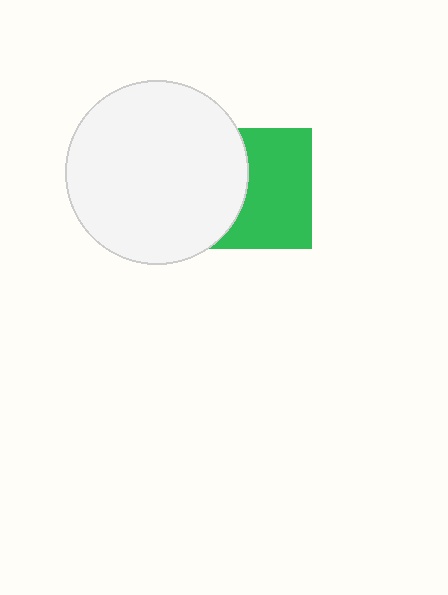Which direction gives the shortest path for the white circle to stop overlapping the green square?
Moving left gives the shortest separation.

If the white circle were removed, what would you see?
You would see the complete green square.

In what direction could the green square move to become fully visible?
The green square could move right. That would shift it out from behind the white circle entirely.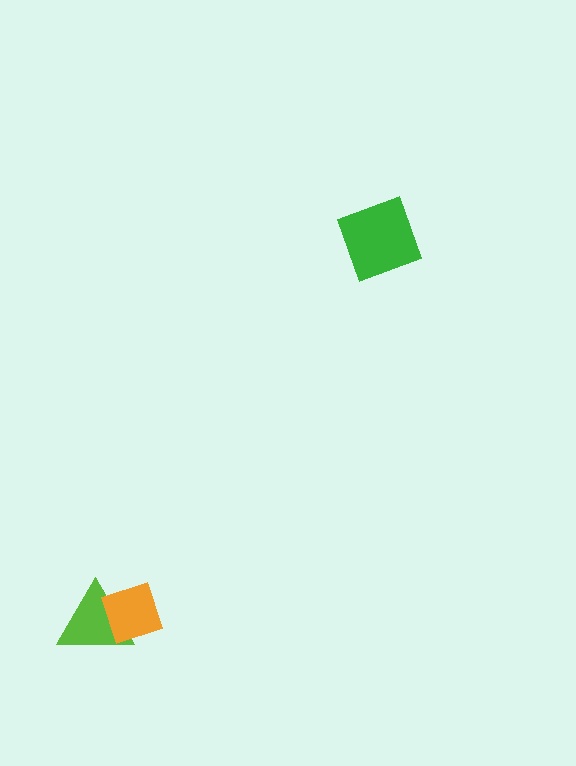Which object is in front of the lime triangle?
The orange diamond is in front of the lime triangle.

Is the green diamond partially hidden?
No, no other shape covers it.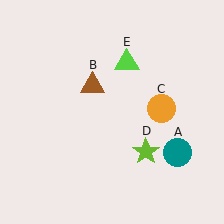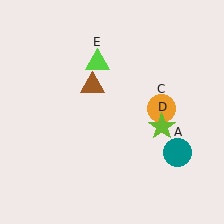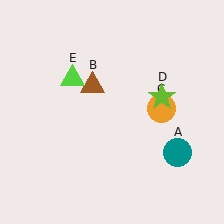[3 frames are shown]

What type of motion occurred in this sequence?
The lime star (object D), lime triangle (object E) rotated counterclockwise around the center of the scene.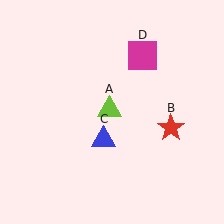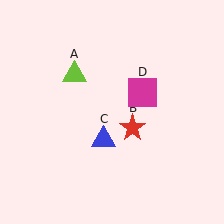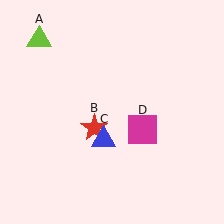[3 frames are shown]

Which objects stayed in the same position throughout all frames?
Blue triangle (object C) remained stationary.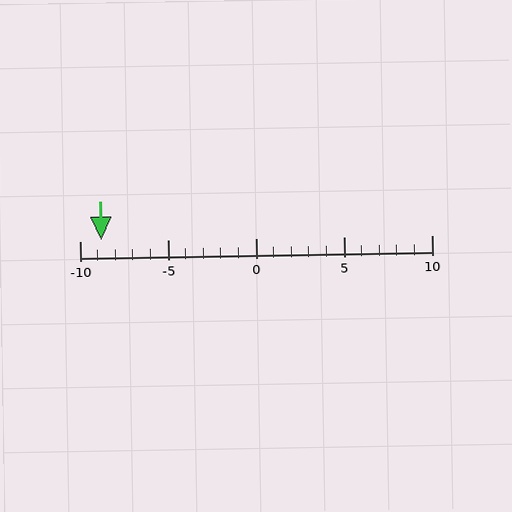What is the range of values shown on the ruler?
The ruler shows values from -10 to 10.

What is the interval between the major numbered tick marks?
The major tick marks are spaced 5 units apart.